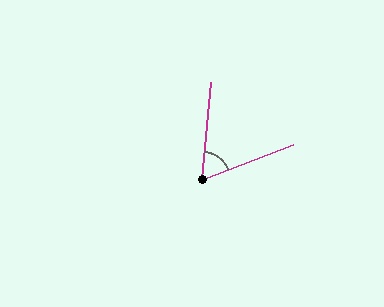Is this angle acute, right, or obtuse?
It is acute.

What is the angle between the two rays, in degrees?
Approximately 64 degrees.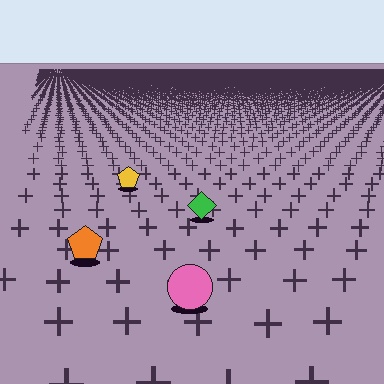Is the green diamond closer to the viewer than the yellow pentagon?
Yes. The green diamond is closer — you can tell from the texture gradient: the ground texture is coarser near it.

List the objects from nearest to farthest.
From nearest to farthest: the pink circle, the orange pentagon, the green diamond, the yellow pentagon.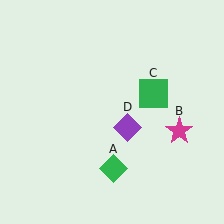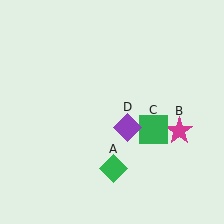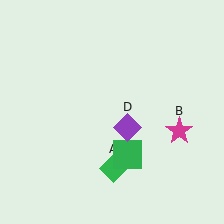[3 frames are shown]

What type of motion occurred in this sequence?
The green square (object C) rotated clockwise around the center of the scene.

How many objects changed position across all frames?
1 object changed position: green square (object C).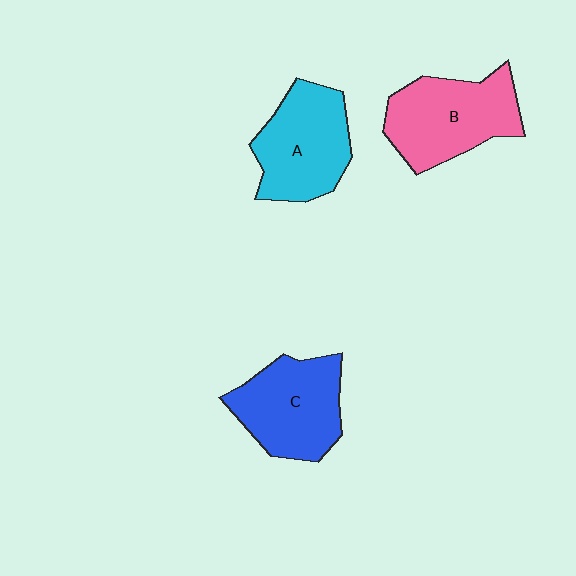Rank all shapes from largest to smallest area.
From largest to smallest: B (pink), C (blue), A (cyan).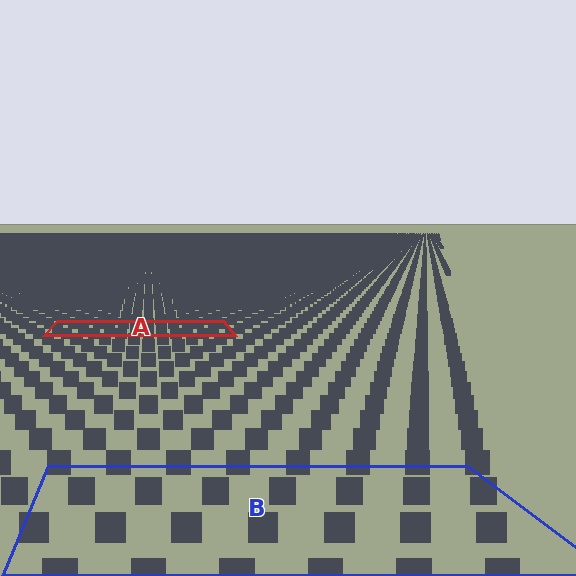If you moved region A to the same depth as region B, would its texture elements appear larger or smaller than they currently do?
They would appear larger. At a closer depth, the same texture elements are projected at a bigger on-screen size.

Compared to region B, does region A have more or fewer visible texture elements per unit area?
Region A has more texture elements per unit area — they are packed more densely because it is farther away.